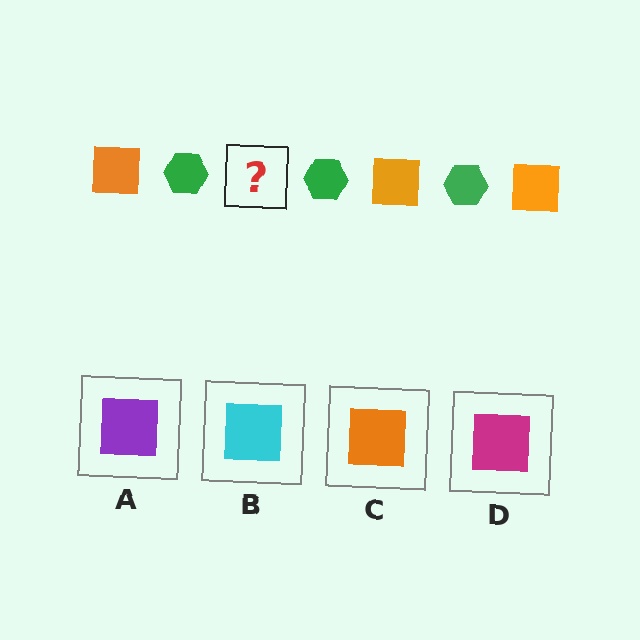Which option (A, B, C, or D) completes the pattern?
C.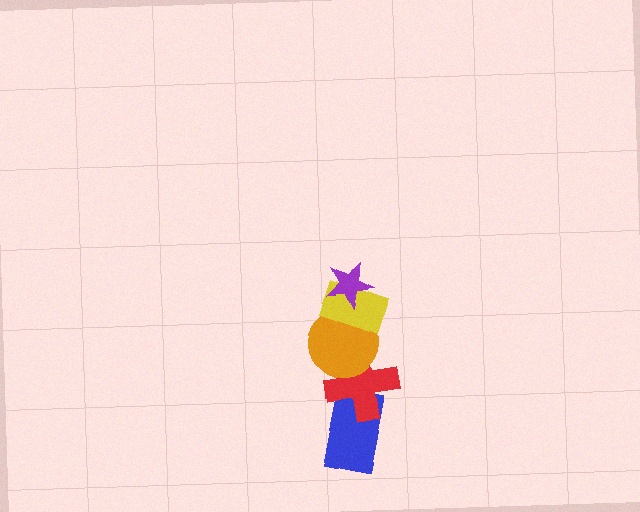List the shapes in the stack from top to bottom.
From top to bottom: the purple star, the yellow rectangle, the orange circle, the red cross, the blue rectangle.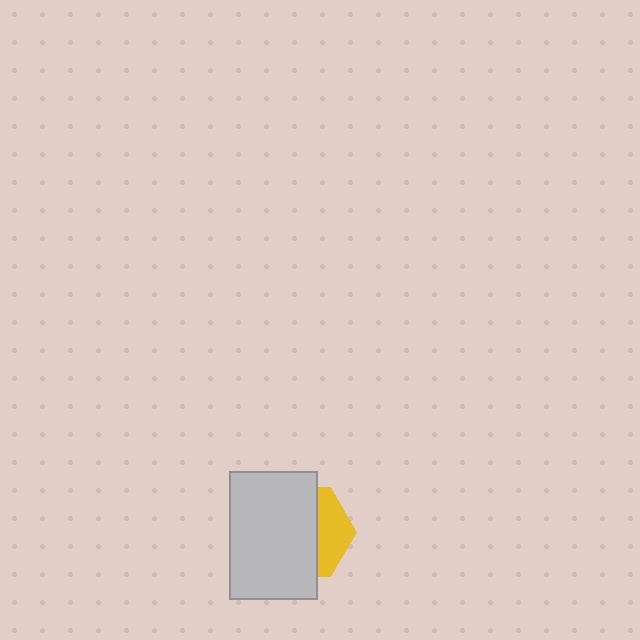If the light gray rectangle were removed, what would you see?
You would see the complete yellow hexagon.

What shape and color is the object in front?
The object in front is a light gray rectangle.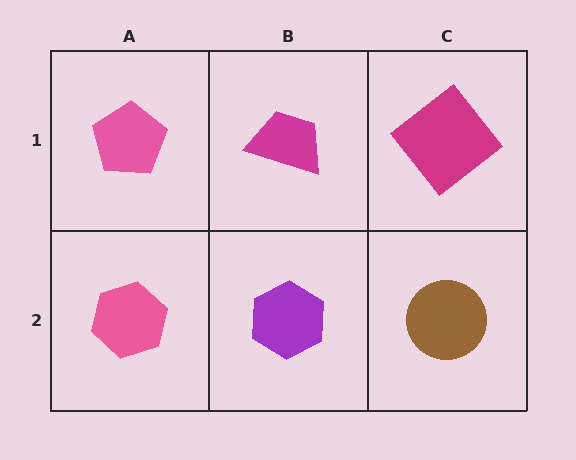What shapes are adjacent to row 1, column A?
A pink hexagon (row 2, column A), a magenta trapezoid (row 1, column B).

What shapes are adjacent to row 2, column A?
A pink pentagon (row 1, column A), a purple hexagon (row 2, column B).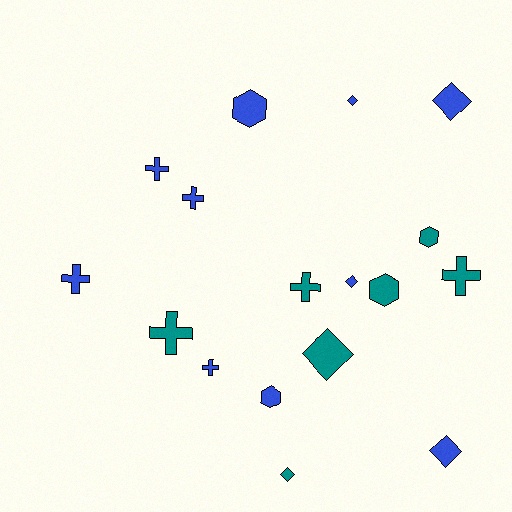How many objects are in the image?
There are 17 objects.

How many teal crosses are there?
There are 3 teal crosses.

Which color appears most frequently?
Blue, with 10 objects.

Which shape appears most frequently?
Cross, with 7 objects.